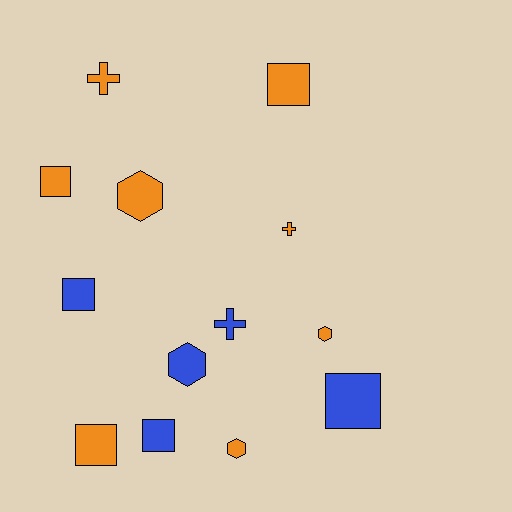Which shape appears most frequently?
Square, with 6 objects.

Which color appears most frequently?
Orange, with 8 objects.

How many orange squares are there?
There are 3 orange squares.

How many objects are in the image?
There are 13 objects.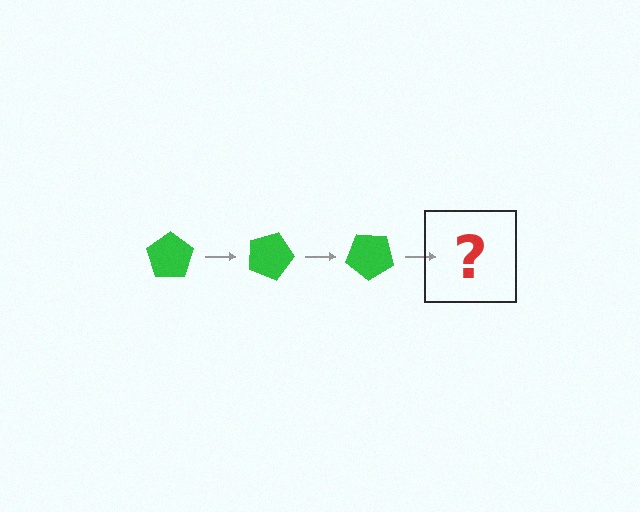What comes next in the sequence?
The next element should be a green pentagon rotated 60 degrees.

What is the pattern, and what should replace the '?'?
The pattern is that the pentagon rotates 20 degrees each step. The '?' should be a green pentagon rotated 60 degrees.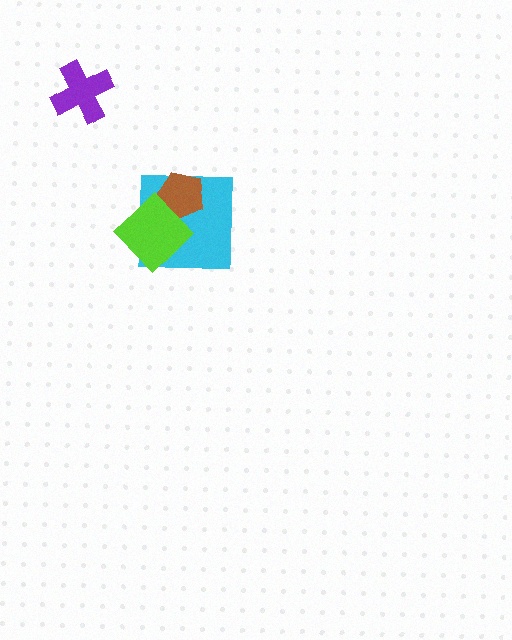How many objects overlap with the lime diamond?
2 objects overlap with the lime diamond.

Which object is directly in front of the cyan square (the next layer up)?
The brown pentagon is directly in front of the cyan square.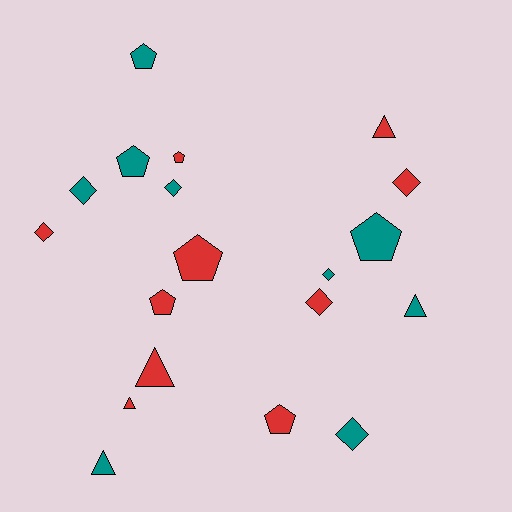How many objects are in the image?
There are 19 objects.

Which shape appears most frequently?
Diamond, with 7 objects.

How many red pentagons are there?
There are 4 red pentagons.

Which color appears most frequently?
Red, with 10 objects.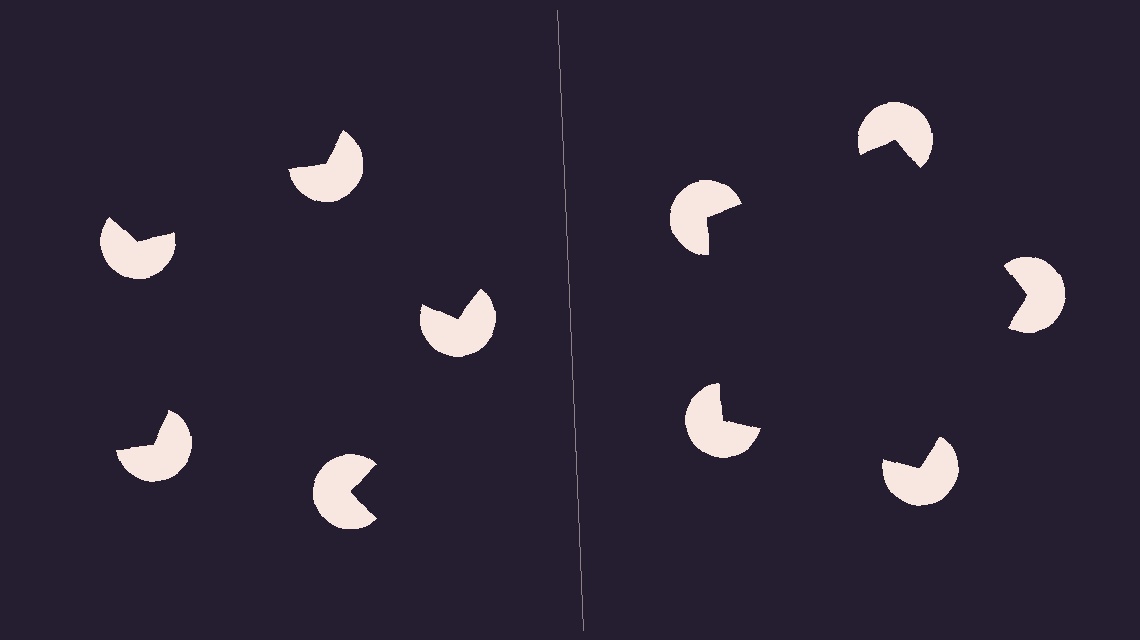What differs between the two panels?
The pac-man discs are positioned identically on both sides; only the wedge orientations differ. On the right they align to a pentagon; on the left they are misaligned.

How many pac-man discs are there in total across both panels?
10 — 5 on each side.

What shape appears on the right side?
An illusory pentagon.